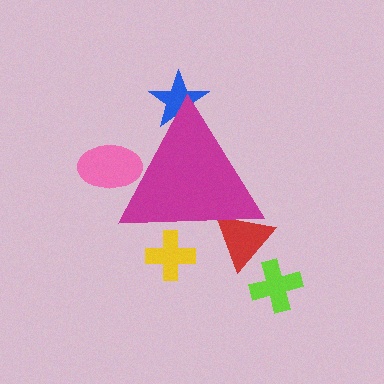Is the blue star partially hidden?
Yes, the blue star is partially hidden behind the magenta triangle.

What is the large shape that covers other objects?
A magenta triangle.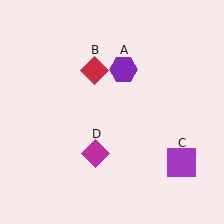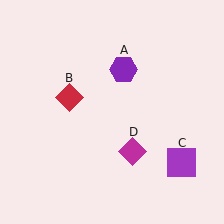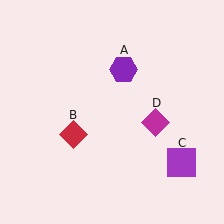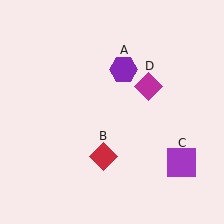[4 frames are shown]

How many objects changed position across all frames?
2 objects changed position: red diamond (object B), magenta diamond (object D).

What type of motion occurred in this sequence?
The red diamond (object B), magenta diamond (object D) rotated counterclockwise around the center of the scene.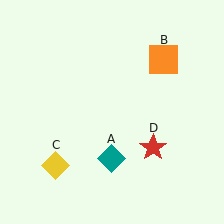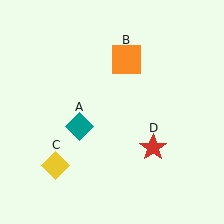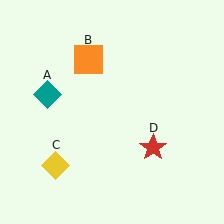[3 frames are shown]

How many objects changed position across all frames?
2 objects changed position: teal diamond (object A), orange square (object B).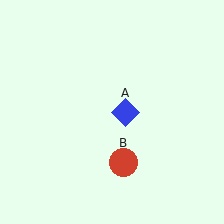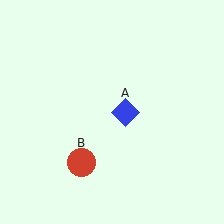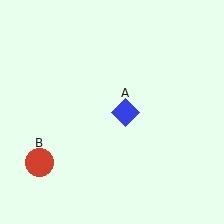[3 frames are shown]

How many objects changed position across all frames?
1 object changed position: red circle (object B).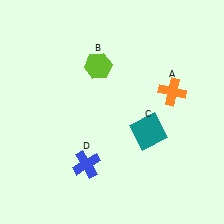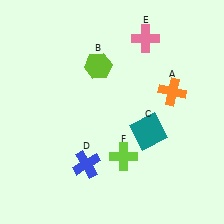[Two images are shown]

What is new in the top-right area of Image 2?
A pink cross (E) was added in the top-right area of Image 2.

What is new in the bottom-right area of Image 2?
A lime cross (F) was added in the bottom-right area of Image 2.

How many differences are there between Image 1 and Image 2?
There are 2 differences between the two images.